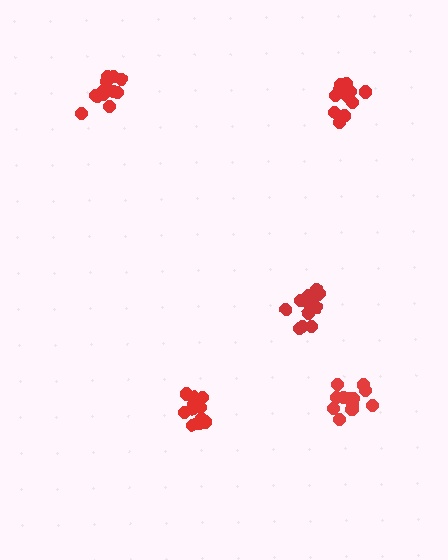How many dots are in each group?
Group 1: 13 dots, Group 2: 14 dots, Group 3: 14 dots, Group 4: 13 dots, Group 5: 12 dots (66 total).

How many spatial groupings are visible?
There are 5 spatial groupings.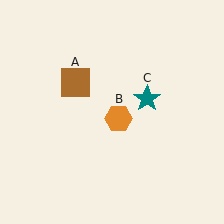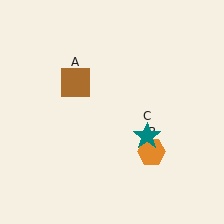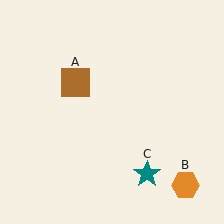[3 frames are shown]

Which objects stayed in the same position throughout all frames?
Brown square (object A) remained stationary.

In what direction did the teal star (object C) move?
The teal star (object C) moved down.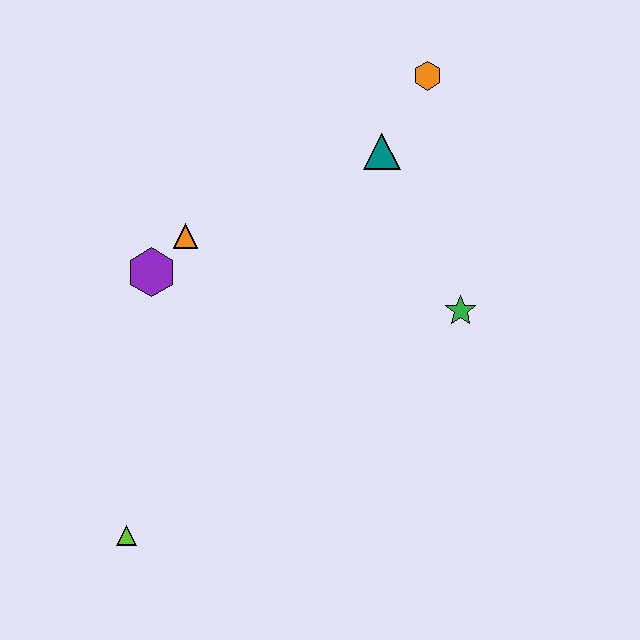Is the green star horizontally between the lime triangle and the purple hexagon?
No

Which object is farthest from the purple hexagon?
The orange hexagon is farthest from the purple hexagon.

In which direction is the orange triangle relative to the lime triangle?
The orange triangle is above the lime triangle.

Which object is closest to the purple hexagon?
The orange triangle is closest to the purple hexagon.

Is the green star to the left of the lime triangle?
No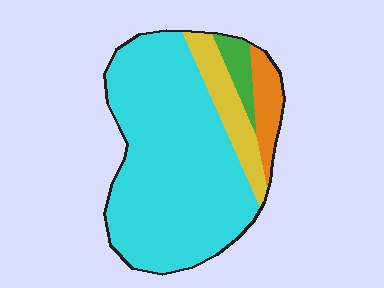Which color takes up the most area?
Cyan, at roughly 75%.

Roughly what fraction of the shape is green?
Green takes up less than a quarter of the shape.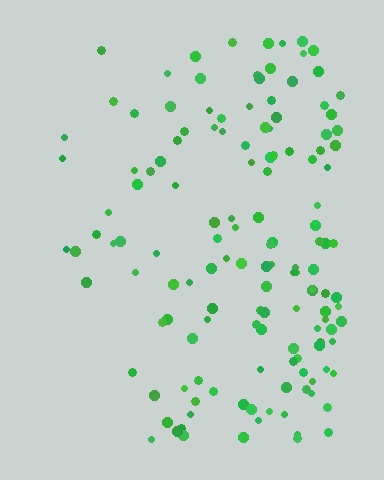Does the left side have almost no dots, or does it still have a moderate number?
Still a moderate number, just noticeably fewer than the right.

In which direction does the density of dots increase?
From left to right, with the right side densest.